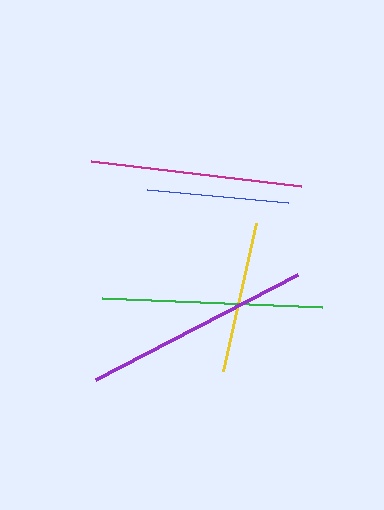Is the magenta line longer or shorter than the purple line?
The purple line is longer than the magenta line.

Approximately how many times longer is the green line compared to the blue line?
The green line is approximately 1.6 times the length of the blue line.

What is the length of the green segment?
The green segment is approximately 220 pixels long.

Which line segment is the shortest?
The blue line is the shortest at approximately 141 pixels.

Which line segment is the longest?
The purple line is the longest at approximately 228 pixels.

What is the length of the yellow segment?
The yellow segment is approximately 152 pixels long.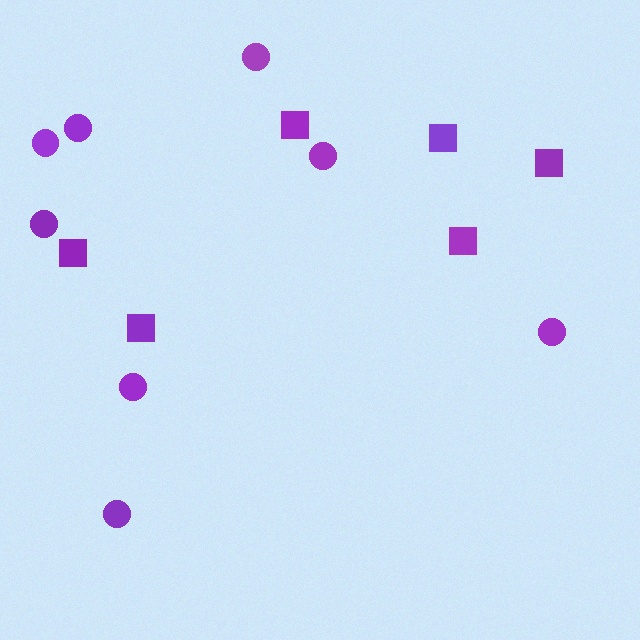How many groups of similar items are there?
There are 2 groups: one group of squares (6) and one group of circles (8).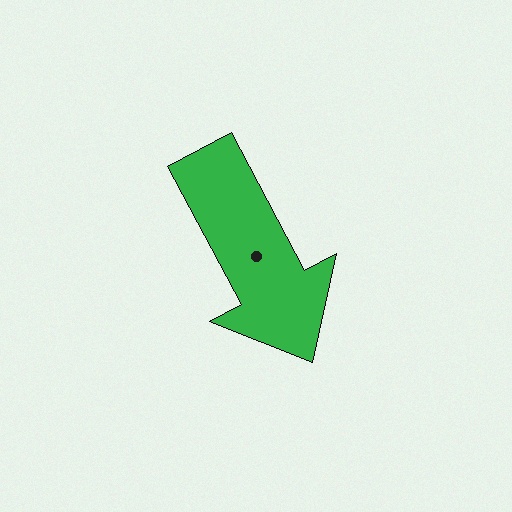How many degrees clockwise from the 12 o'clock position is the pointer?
Approximately 152 degrees.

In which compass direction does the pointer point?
Southeast.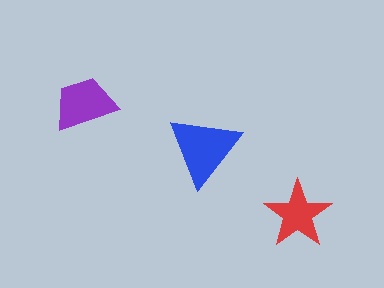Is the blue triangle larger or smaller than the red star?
Larger.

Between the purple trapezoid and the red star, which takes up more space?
The purple trapezoid.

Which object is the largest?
The blue triangle.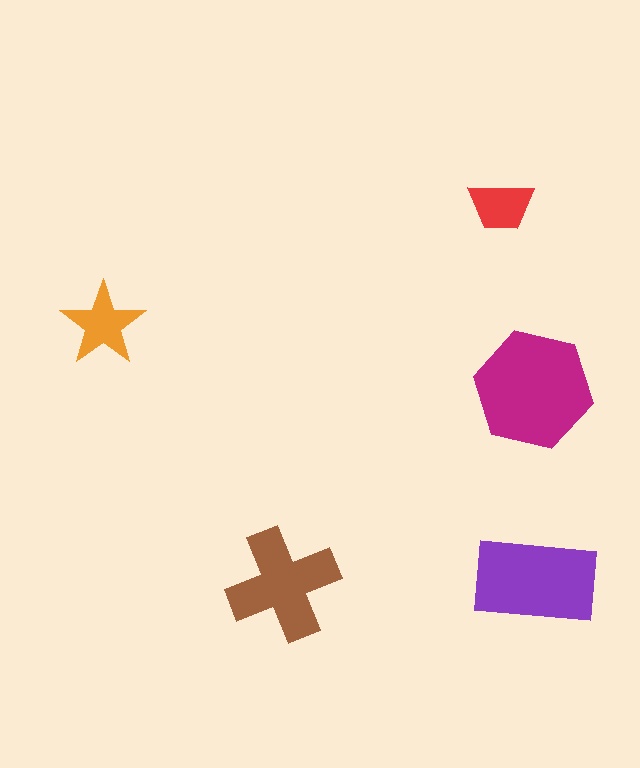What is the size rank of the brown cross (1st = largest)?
3rd.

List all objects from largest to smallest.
The magenta hexagon, the purple rectangle, the brown cross, the orange star, the red trapezoid.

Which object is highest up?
The red trapezoid is topmost.